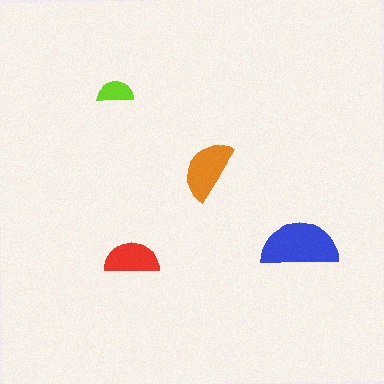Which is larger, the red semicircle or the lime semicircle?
The red one.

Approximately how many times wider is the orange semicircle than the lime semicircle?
About 1.5 times wider.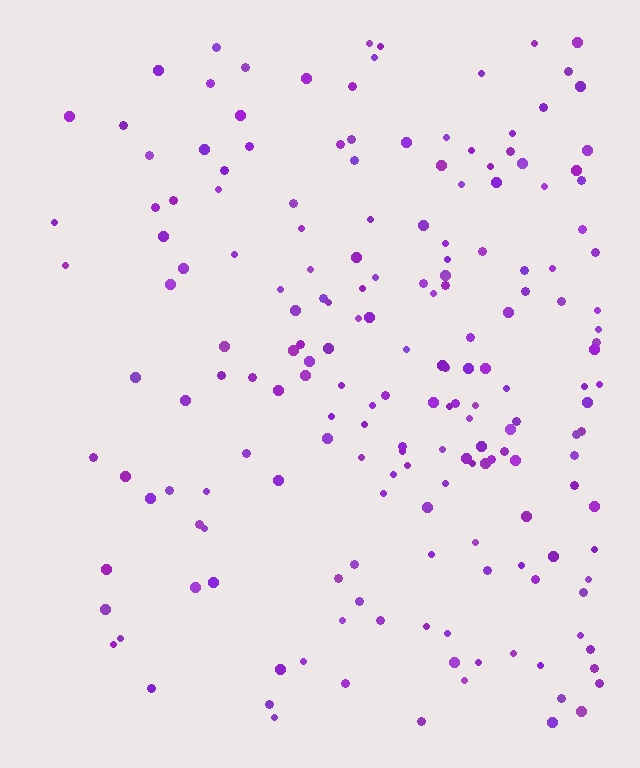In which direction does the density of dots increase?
From left to right, with the right side densest.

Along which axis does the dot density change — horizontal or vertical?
Horizontal.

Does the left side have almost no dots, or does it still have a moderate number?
Still a moderate number, just noticeably fewer than the right.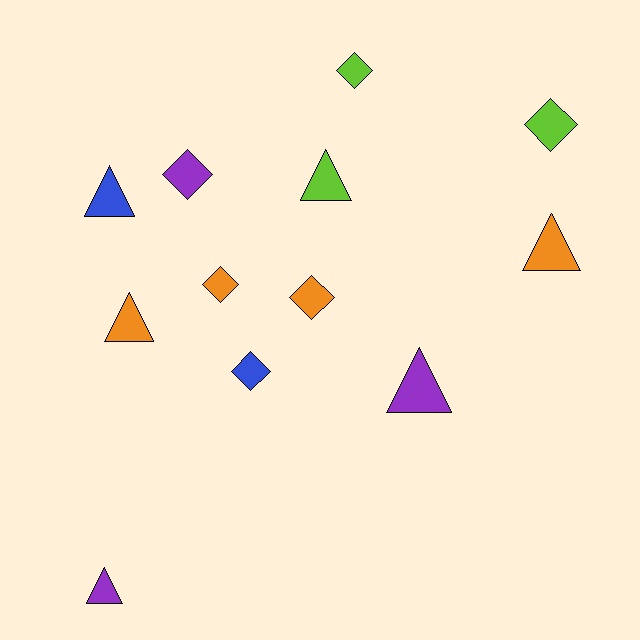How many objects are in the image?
There are 12 objects.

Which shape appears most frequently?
Diamond, with 6 objects.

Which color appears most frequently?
Orange, with 4 objects.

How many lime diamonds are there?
There are 2 lime diamonds.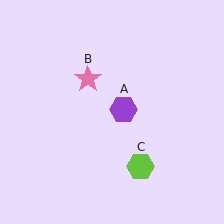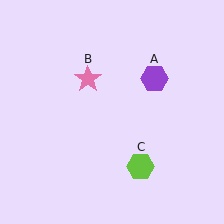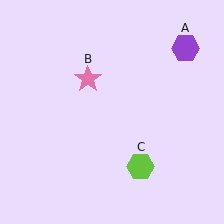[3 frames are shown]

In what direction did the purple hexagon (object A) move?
The purple hexagon (object A) moved up and to the right.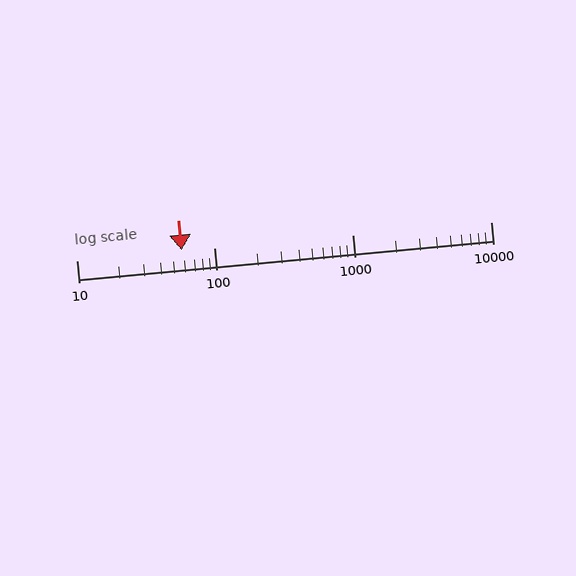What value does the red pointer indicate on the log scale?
The pointer indicates approximately 58.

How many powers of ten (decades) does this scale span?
The scale spans 3 decades, from 10 to 10000.